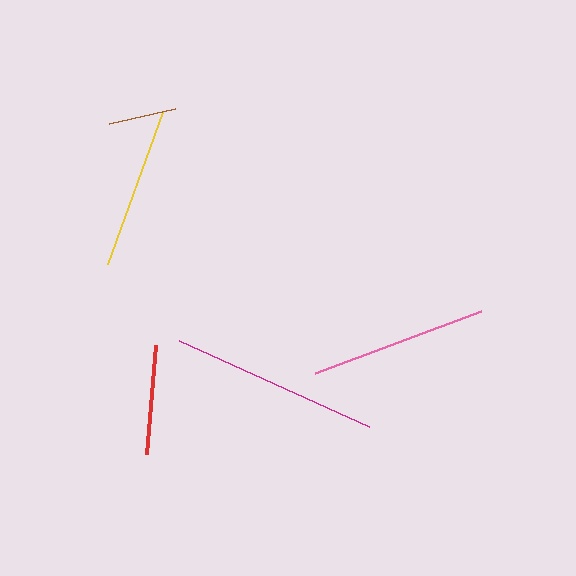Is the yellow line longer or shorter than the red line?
The yellow line is longer than the red line.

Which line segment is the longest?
The magenta line is the longest at approximately 209 pixels.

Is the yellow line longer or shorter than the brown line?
The yellow line is longer than the brown line.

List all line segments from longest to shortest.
From longest to shortest: magenta, pink, yellow, red, brown.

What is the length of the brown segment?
The brown segment is approximately 67 pixels long.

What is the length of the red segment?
The red segment is approximately 109 pixels long.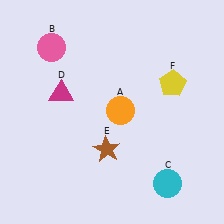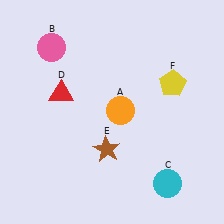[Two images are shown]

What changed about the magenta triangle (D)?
In Image 1, D is magenta. In Image 2, it changed to red.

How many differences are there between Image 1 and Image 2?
There is 1 difference between the two images.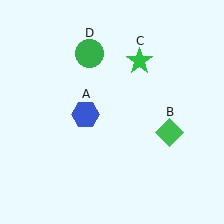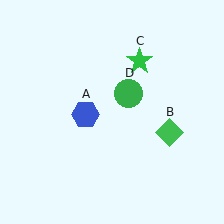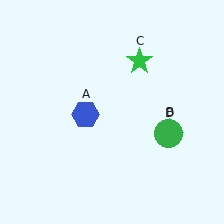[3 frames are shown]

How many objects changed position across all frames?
1 object changed position: green circle (object D).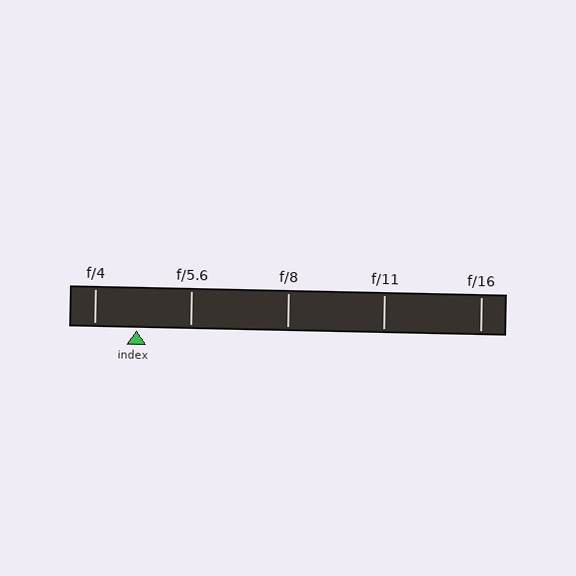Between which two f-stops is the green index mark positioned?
The index mark is between f/4 and f/5.6.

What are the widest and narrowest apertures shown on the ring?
The widest aperture shown is f/4 and the narrowest is f/16.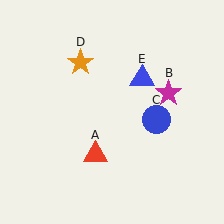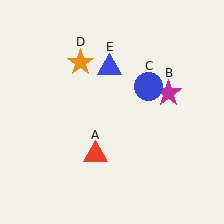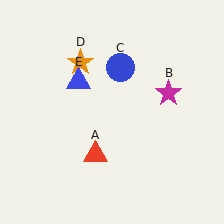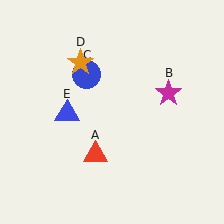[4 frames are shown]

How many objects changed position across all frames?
2 objects changed position: blue circle (object C), blue triangle (object E).